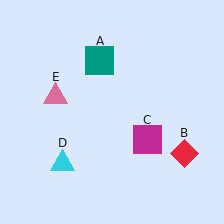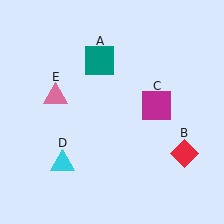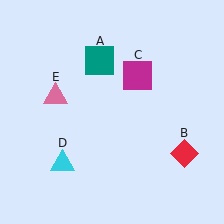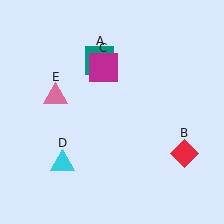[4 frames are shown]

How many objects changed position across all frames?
1 object changed position: magenta square (object C).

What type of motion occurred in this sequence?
The magenta square (object C) rotated counterclockwise around the center of the scene.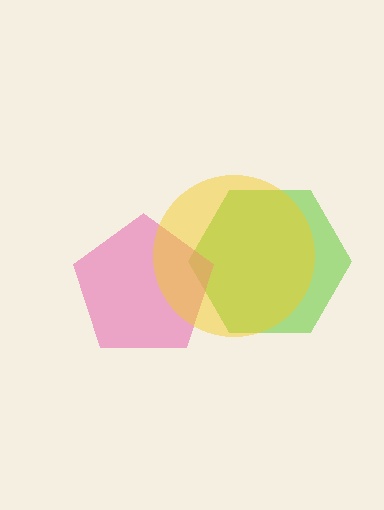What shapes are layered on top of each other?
The layered shapes are: a lime hexagon, a pink pentagon, a yellow circle.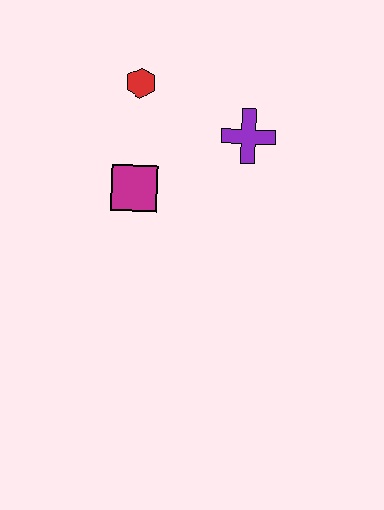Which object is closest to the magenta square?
The red hexagon is closest to the magenta square.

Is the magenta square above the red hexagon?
No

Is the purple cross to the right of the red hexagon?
Yes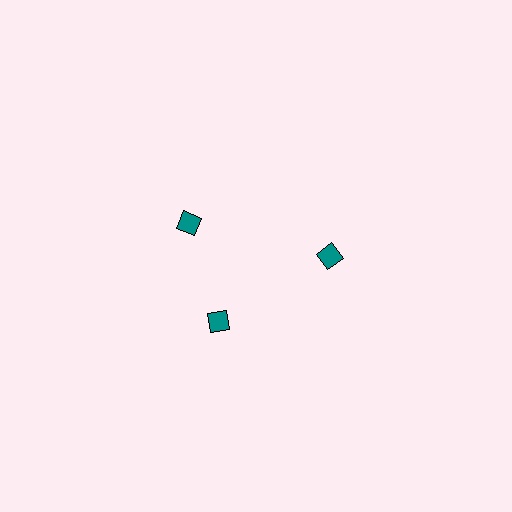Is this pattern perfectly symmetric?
No. The 3 teal diamonds are arranged in a ring, but one element near the 11 o'clock position is rotated out of alignment along the ring, breaking the 3-fold rotational symmetry.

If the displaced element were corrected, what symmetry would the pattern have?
It would have 3-fold rotational symmetry — the pattern would map onto itself every 120 degrees.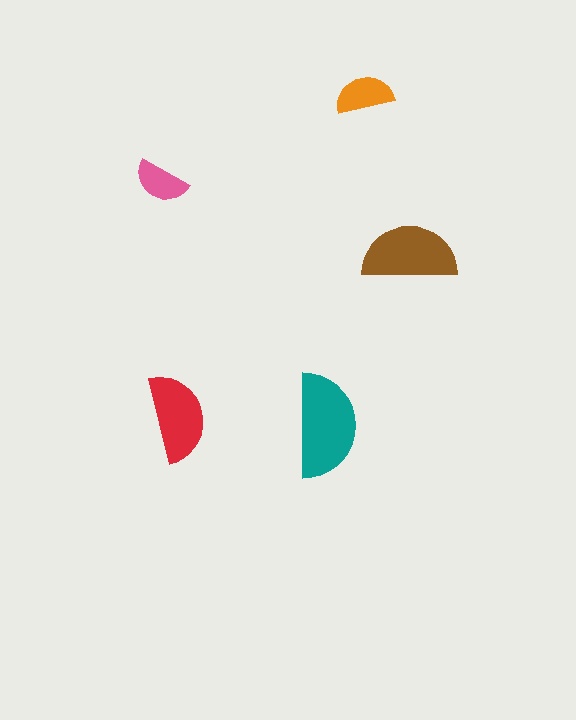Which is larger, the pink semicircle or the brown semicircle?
The brown one.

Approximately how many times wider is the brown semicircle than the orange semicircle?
About 1.5 times wider.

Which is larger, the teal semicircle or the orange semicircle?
The teal one.